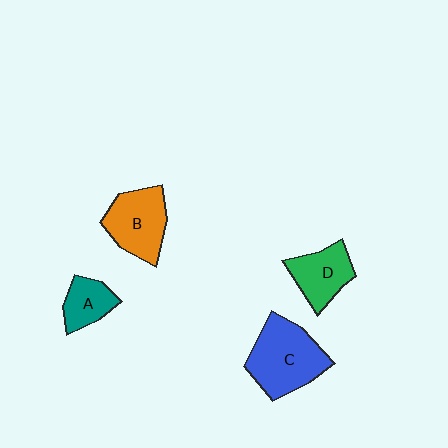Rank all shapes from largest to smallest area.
From largest to smallest: C (blue), B (orange), D (green), A (teal).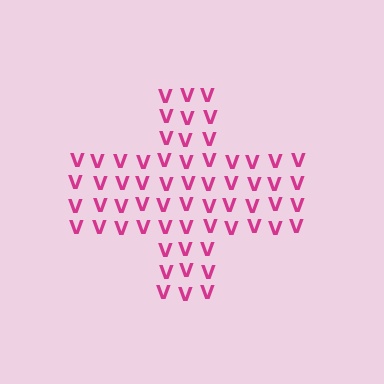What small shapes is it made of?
It is made of small letter V's.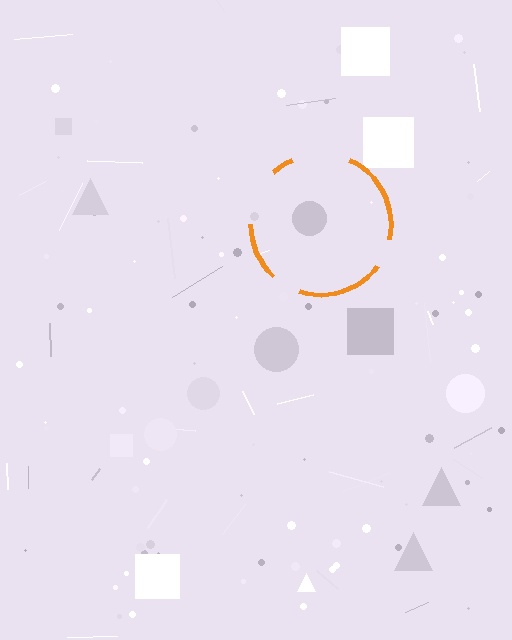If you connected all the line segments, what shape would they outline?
They would outline a circle.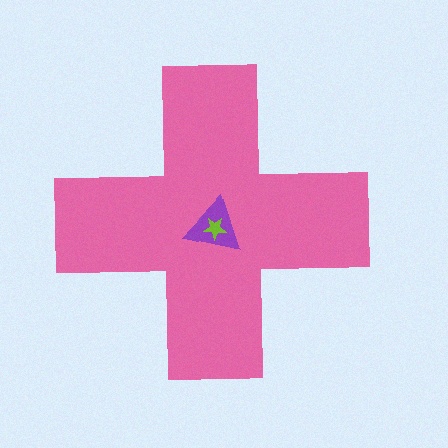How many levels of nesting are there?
3.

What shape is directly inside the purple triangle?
The lime star.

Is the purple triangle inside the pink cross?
Yes.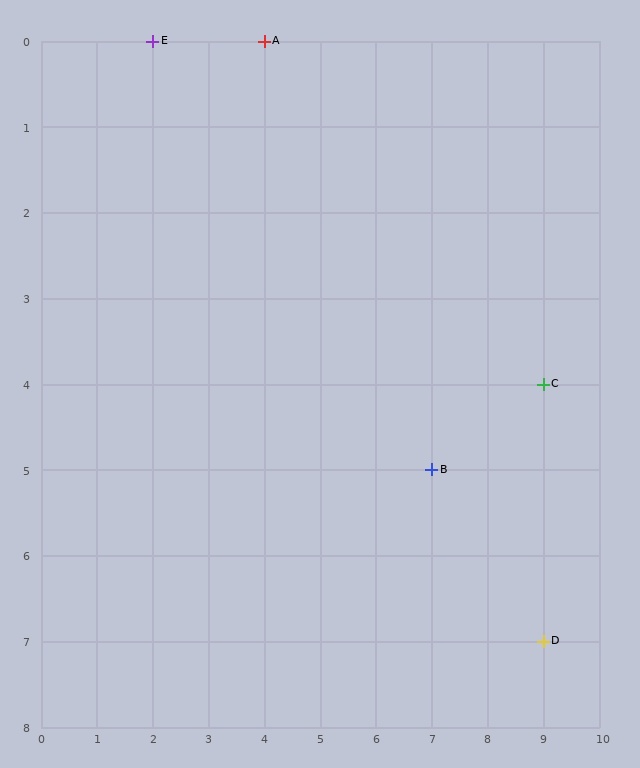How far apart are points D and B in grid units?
Points D and B are 2 columns and 2 rows apart (about 2.8 grid units diagonally).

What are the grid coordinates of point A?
Point A is at grid coordinates (4, 0).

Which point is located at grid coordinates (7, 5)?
Point B is at (7, 5).